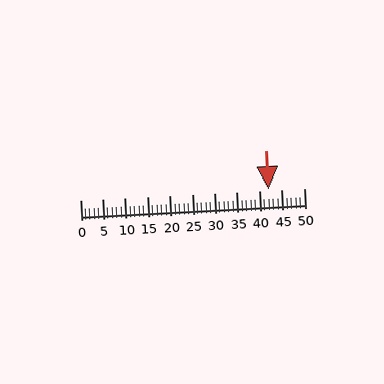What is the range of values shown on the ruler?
The ruler shows values from 0 to 50.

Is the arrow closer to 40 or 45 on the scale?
The arrow is closer to 40.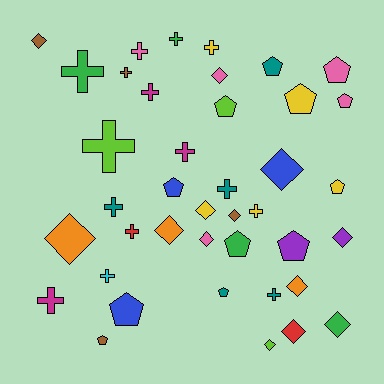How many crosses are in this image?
There are 15 crosses.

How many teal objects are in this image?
There are 5 teal objects.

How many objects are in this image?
There are 40 objects.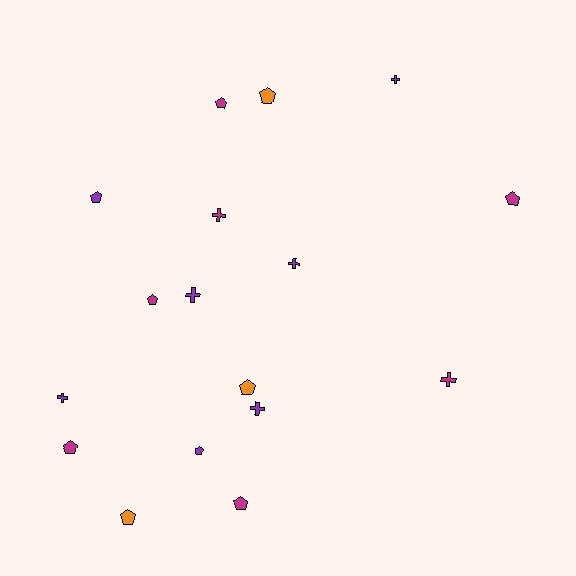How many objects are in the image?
There are 17 objects.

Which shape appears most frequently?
Pentagon, with 10 objects.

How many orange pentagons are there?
There are 3 orange pentagons.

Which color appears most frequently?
Purple, with 7 objects.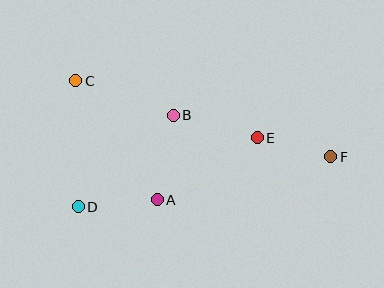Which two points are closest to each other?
Points E and F are closest to each other.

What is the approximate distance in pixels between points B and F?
The distance between B and F is approximately 163 pixels.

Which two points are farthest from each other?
Points C and F are farthest from each other.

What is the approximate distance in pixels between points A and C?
The distance between A and C is approximately 144 pixels.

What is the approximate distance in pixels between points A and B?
The distance between A and B is approximately 86 pixels.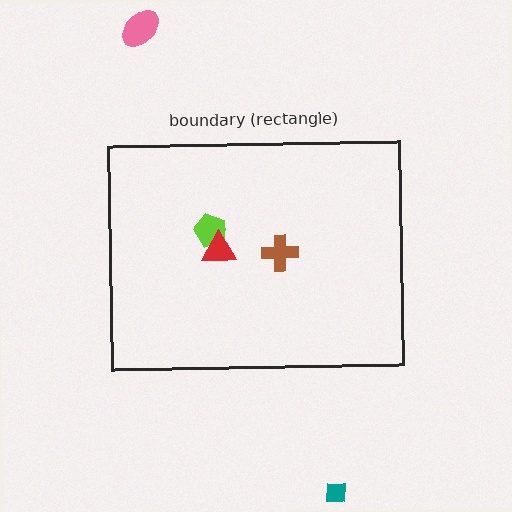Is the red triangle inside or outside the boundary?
Inside.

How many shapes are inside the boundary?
3 inside, 2 outside.